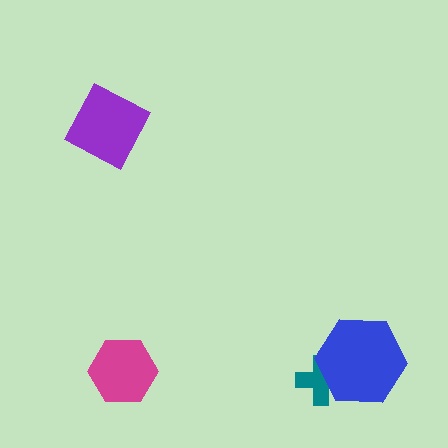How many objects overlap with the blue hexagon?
1 object overlaps with the blue hexagon.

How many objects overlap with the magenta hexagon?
0 objects overlap with the magenta hexagon.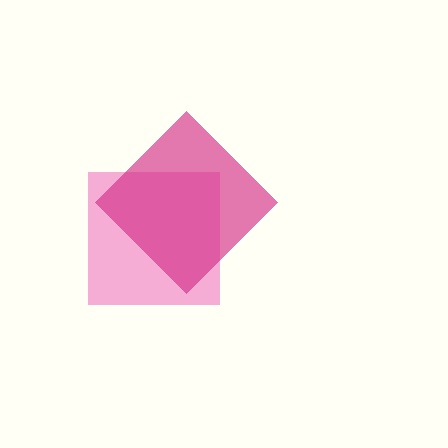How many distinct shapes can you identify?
There are 2 distinct shapes: a pink square, a magenta diamond.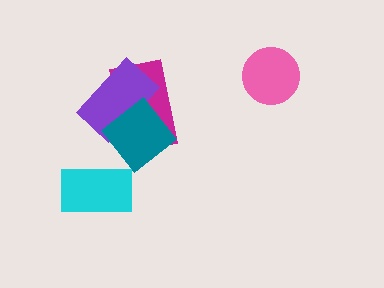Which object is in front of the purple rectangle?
The teal diamond is in front of the purple rectangle.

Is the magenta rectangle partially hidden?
Yes, it is partially covered by another shape.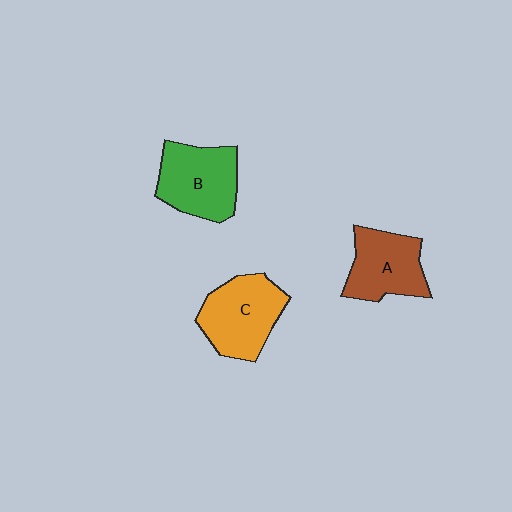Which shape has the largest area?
Shape C (orange).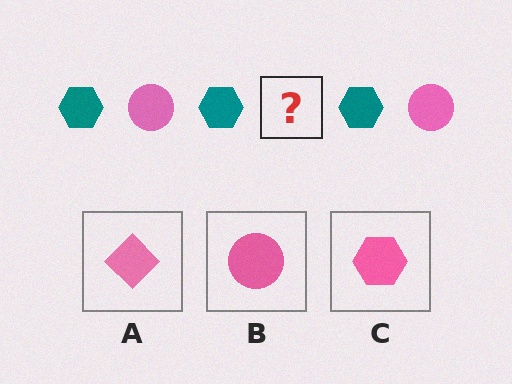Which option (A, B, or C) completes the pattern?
B.